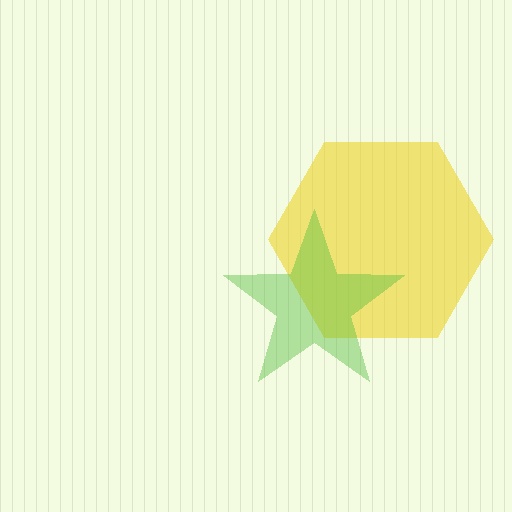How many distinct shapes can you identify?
There are 2 distinct shapes: a yellow hexagon, a lime star.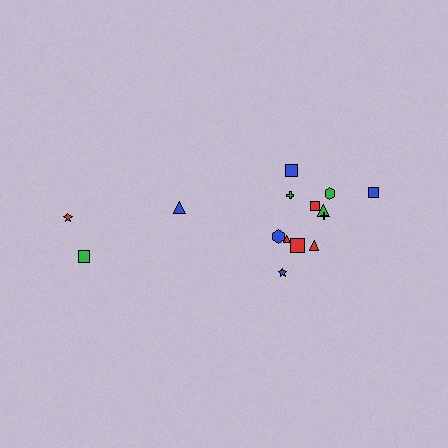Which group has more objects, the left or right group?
The right group.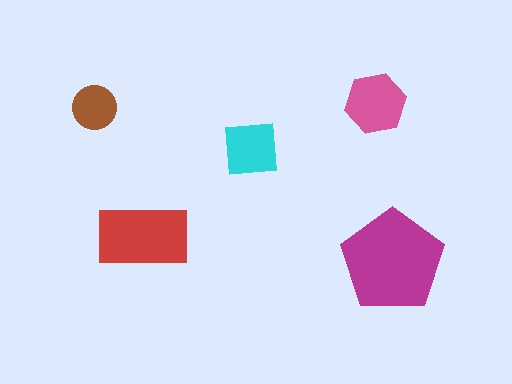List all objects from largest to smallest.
The magenta pentagon, the red rectangle, the pink hexagon, the cyan square, the brown circle.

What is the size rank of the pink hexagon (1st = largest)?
3rd.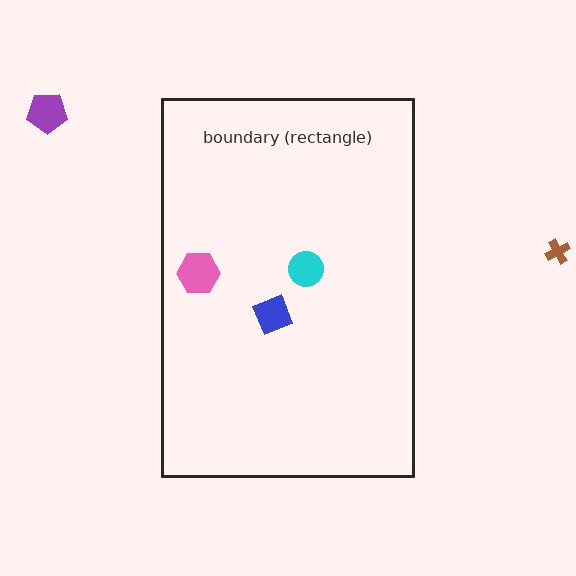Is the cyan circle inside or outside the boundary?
Inside.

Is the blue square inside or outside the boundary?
Inside.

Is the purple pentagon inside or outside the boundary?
Outside.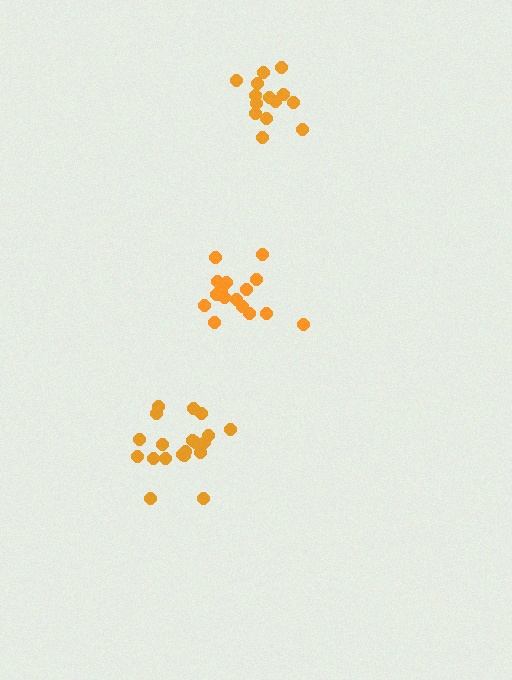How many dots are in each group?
Group 1: 16 dots, Group 2: 20 dots, Group 3: 14 dots (50 total).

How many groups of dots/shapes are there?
There are 3 groups.